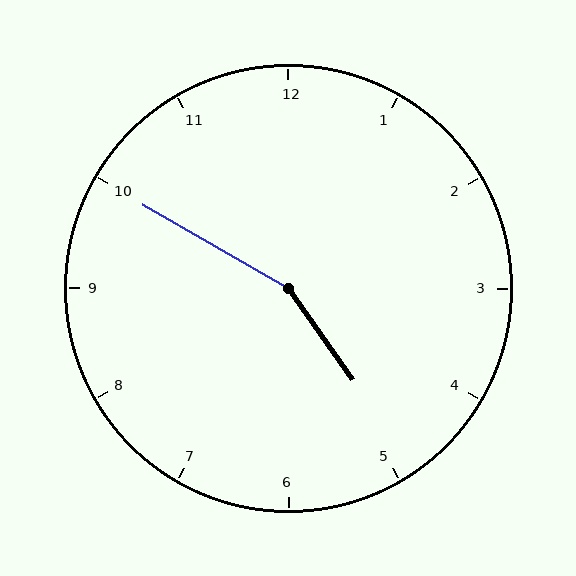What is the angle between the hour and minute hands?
Approximately 155 degrees.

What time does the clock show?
4:50.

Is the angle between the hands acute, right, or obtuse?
It is obtuse.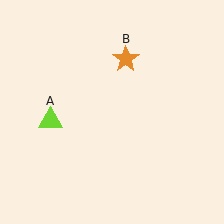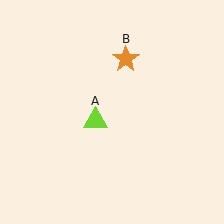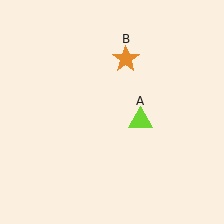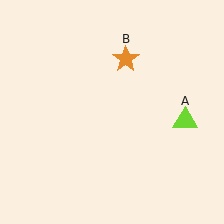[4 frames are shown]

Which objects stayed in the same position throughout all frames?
Orange star (object B) remained stationary.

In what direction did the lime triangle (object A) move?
The lime triangle (object A) moved right.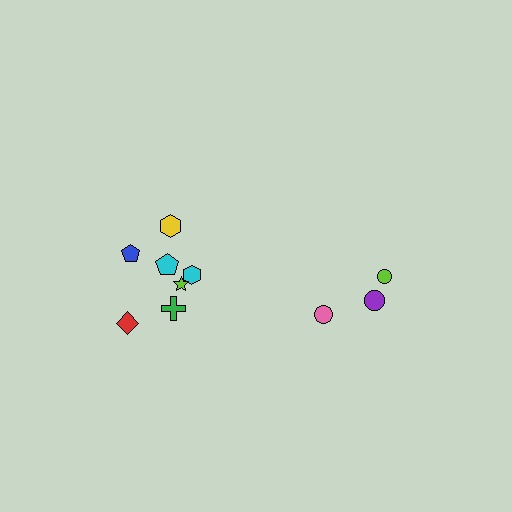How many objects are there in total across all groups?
There are 10 objects.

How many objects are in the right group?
There are 3 objects.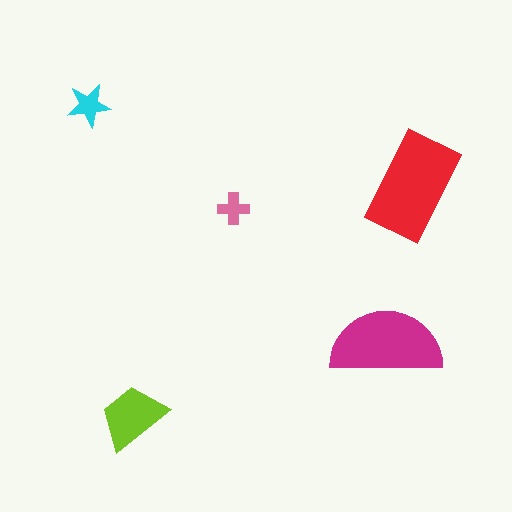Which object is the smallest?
The pink cross.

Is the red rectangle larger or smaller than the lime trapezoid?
Larger.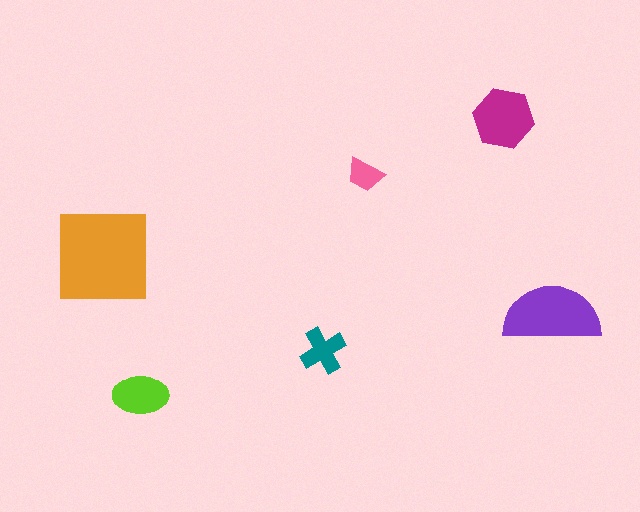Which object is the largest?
The orange square.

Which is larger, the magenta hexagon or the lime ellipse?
The magenta hexagon.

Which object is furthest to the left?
The orange square is leftmost.